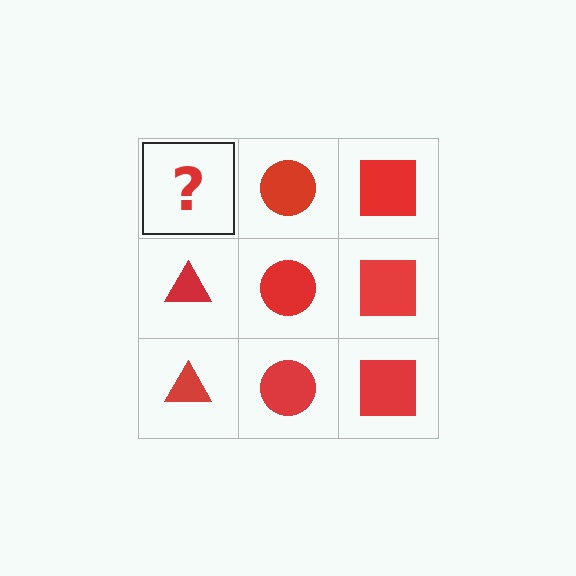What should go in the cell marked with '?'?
The missing cell should contain a red triangle.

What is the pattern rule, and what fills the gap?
The rule is that each column has a consistent shape. The gap should be filled with a red triangle.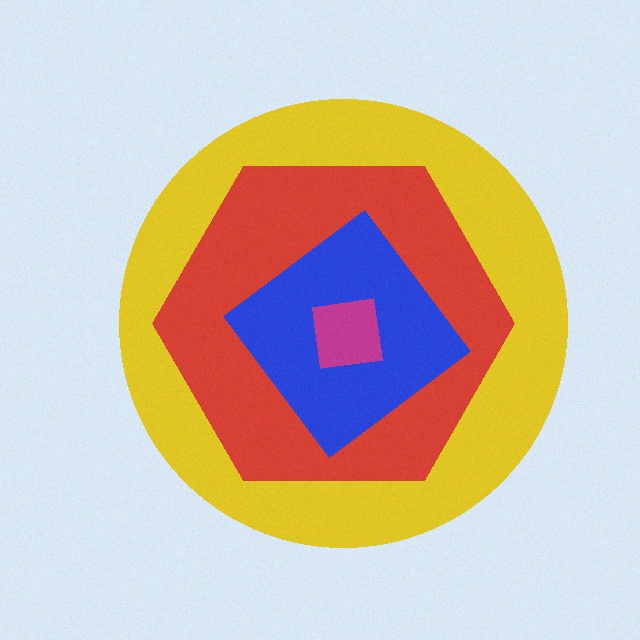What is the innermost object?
The magenta square.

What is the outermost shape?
The yellow circle.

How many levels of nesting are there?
4.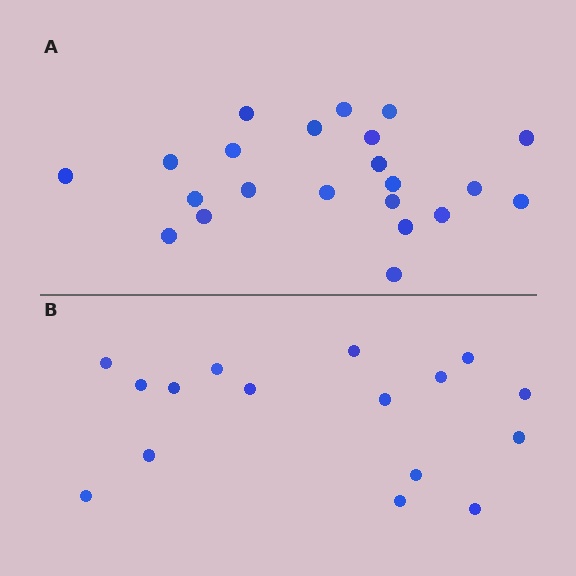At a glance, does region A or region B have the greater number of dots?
Region A (the top region) has more dots.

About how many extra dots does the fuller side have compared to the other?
Region A has about 6 more dots than region B.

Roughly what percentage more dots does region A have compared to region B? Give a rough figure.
About 40% more.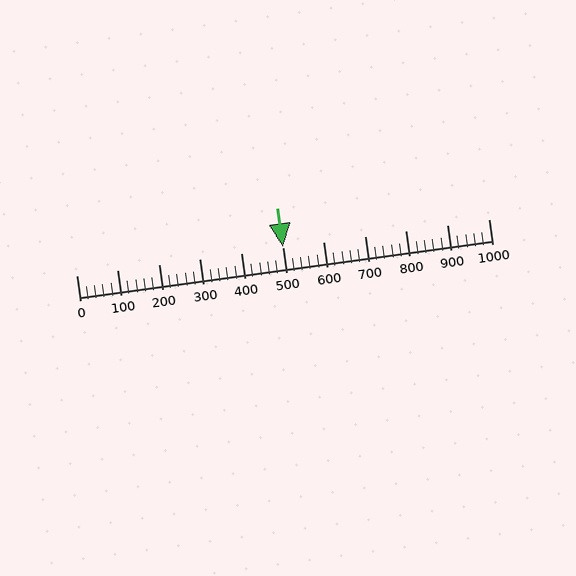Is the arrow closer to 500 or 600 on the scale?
The arrow is closer to 500.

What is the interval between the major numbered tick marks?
The major tick marks are spaced 100 units apart.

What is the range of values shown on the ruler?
The ruler shows values from 0 to 1000.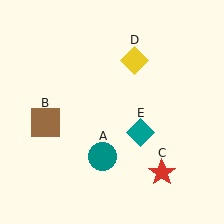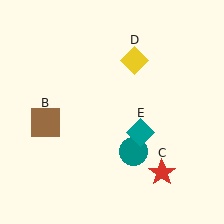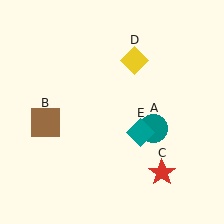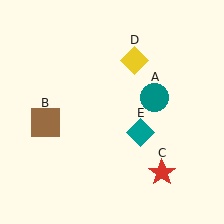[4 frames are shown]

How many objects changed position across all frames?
1 object changed position: teal circle (object A).